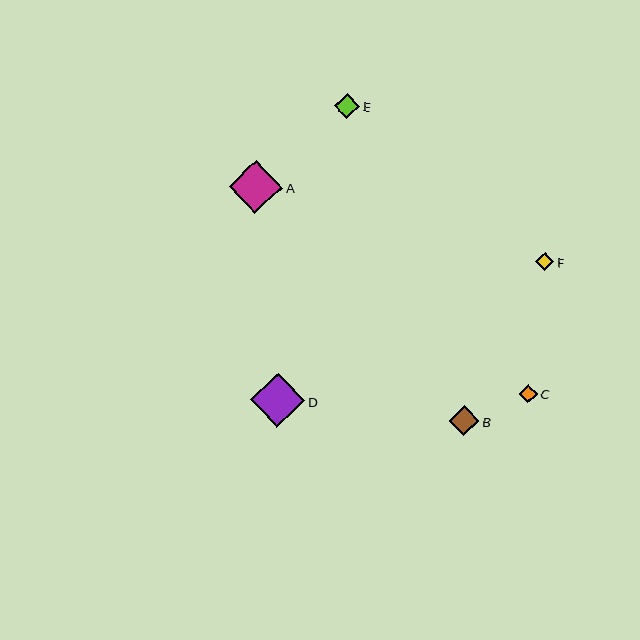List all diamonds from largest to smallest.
From largest to smallest: D, A, B, E, C, F.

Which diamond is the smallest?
Diamond F is the smallest with a size of approximately 18 pixels.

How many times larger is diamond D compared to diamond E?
Diamond D is approximately 2.1 times the size of diamond E.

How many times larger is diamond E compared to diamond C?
Diamond E is approximately 1.4 times the size of diamond C.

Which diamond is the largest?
Diamond D is the largest with a size of approximately 54 pixels.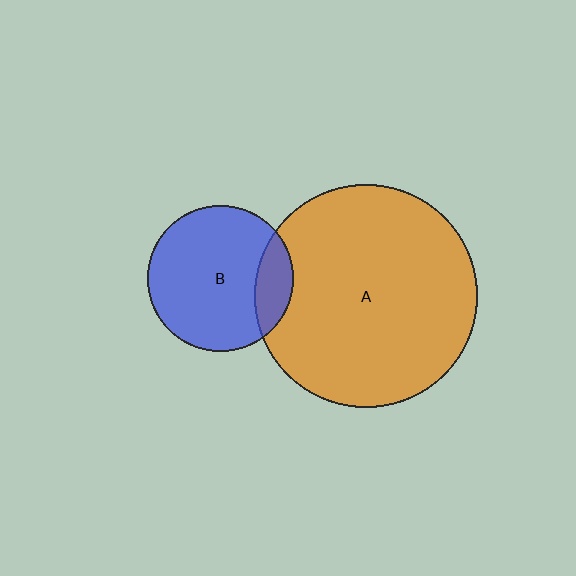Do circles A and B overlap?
Yes.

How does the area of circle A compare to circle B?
Approximately 2.3 times.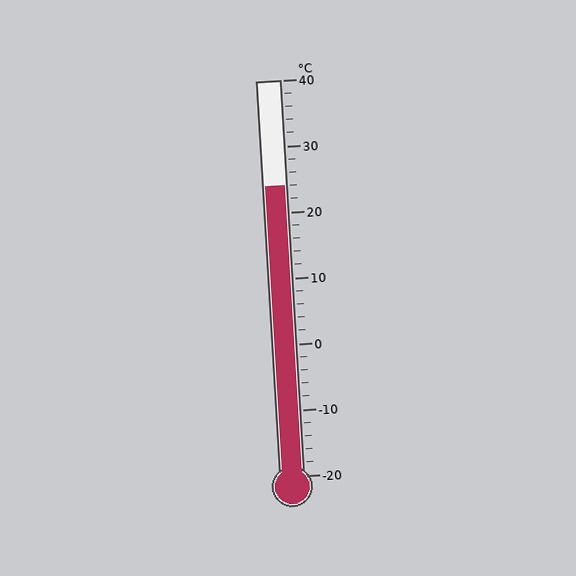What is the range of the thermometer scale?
The thermometer scale ranges from -20°C to 40°C.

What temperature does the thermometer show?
The thermometer shows approximately 24°C.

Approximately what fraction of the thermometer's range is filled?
The thermometer is filled to approximately 75% of its range.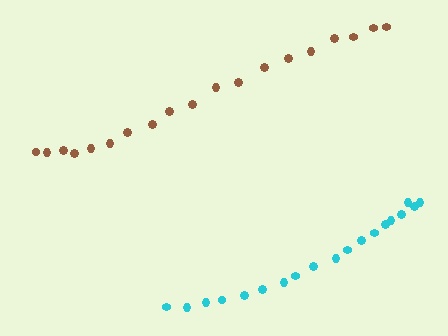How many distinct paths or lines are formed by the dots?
There are 2 distinct paths.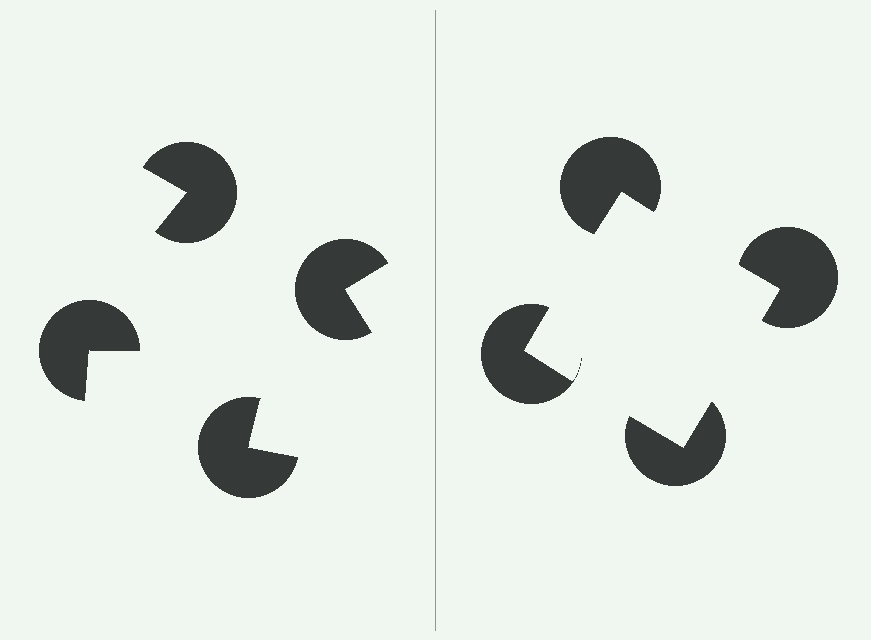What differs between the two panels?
The pac-man discs are positioned identically on both sides; only the wedge orientations differ. On the right they align to a square; on the left they are misaligned.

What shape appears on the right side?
An illusory square.